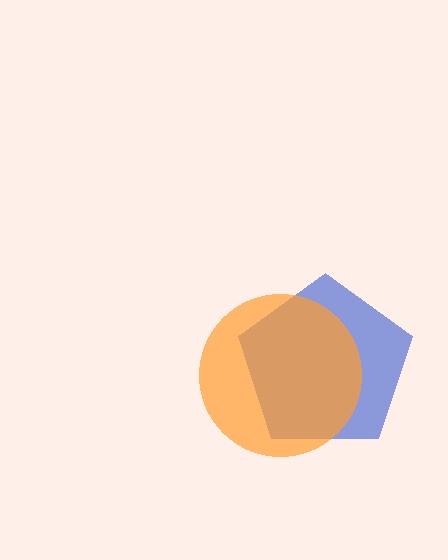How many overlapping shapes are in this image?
There are 2 overlapping shapes in the image.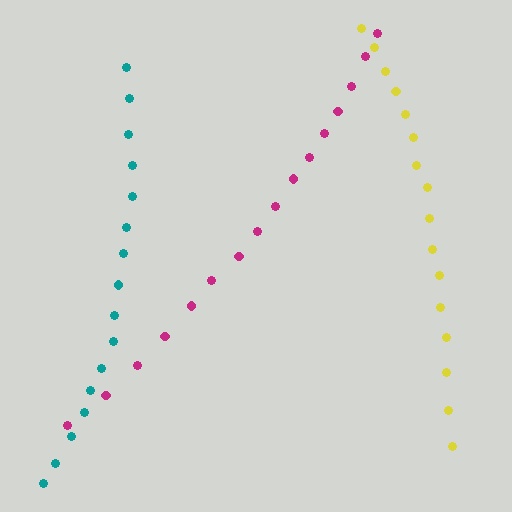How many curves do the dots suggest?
There are 3 distinct paths.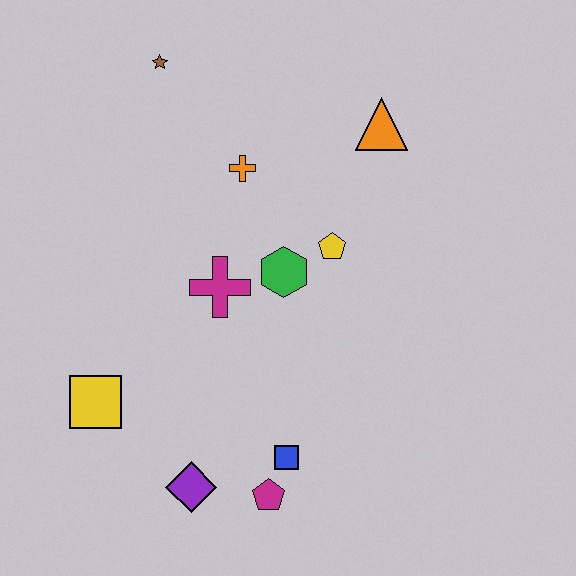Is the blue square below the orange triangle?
Yes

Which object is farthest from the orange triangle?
The purple diamond is farthest from the orange triangle.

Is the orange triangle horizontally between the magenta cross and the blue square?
No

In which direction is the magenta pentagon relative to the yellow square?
The magenta pentagon is to the right of the yellow square.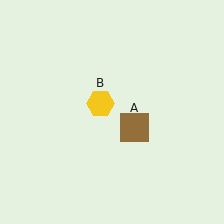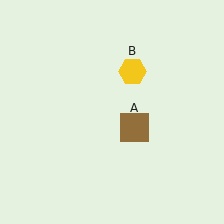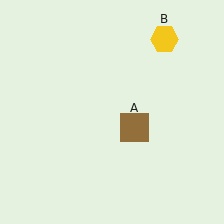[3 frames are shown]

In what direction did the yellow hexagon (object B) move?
The yellow hexagon (object B) moved up and to the right.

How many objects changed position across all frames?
1 object changed position: yellow hexagon (object B).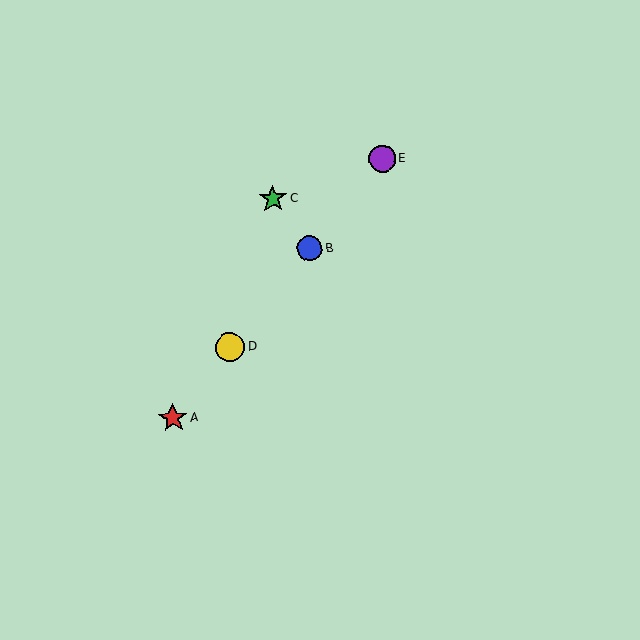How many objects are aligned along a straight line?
4 objects (A, B, D, E) are aligned along a straight line.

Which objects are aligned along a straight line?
Objects A, B, D, E are aligned along a straight line.